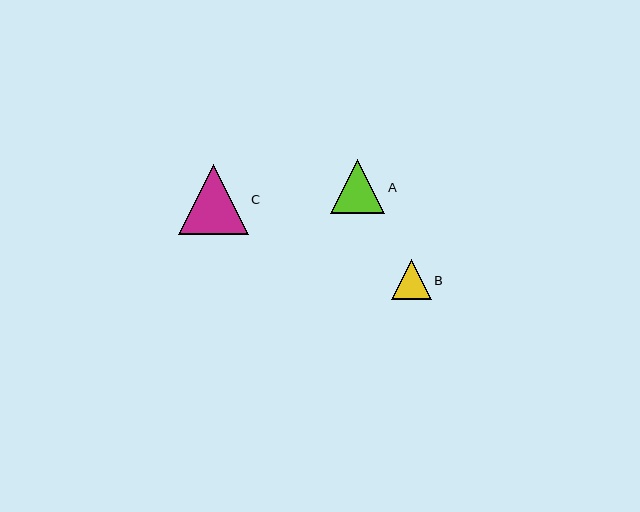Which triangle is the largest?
Triangle C is the largest with a size of approximately 70 pixels.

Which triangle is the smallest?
Triangle B is the smallest with a size of approximately 40 pixels.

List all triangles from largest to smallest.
From largest to smallest: C, A, B.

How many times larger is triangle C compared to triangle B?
Triangle C is approximately 1.7 times the size of triangle B.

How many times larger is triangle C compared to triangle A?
Triangle C is approximately 1.3 times the size of triangle A.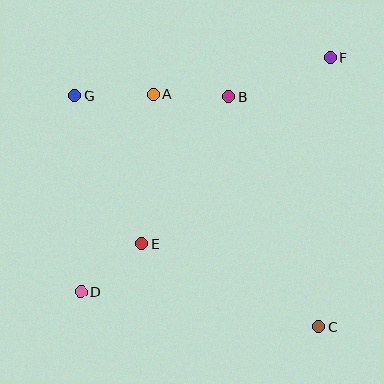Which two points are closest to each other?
Points A and B are closest to each other.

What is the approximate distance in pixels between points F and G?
The distance between F and G is approximately 258 pixels.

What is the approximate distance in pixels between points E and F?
The distance between E and F is approximately 265 pixels.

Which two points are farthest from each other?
Points D and F are farthest from each other.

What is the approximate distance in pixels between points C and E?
The distance between C and E is approximately 196 pixels.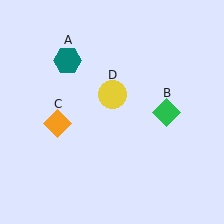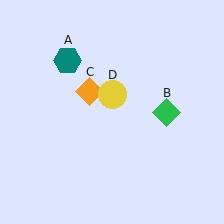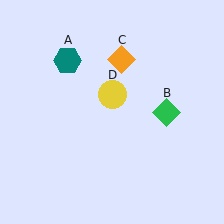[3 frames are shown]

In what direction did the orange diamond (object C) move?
The orange diamond (object C) moved up and to the right.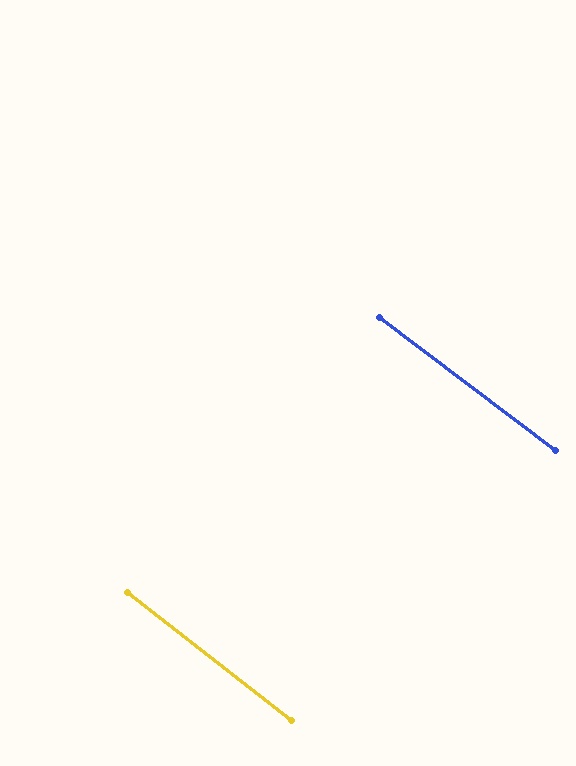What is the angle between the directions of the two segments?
Approximately 1 degree.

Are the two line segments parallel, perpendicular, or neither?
Parallel — their directions differ by only 0.9°.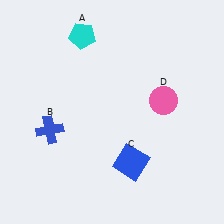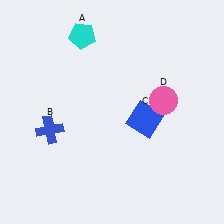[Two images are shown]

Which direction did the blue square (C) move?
The blue square (C) moved up.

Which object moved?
The blue square (C) moved up.